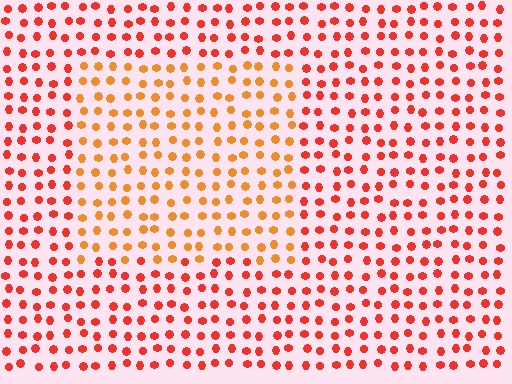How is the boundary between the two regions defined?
The boundary is defined purely by a slight shift in hue (about 29 degrees). Spacing, size, and orientation are identical on both sides.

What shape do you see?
I see a rectangle.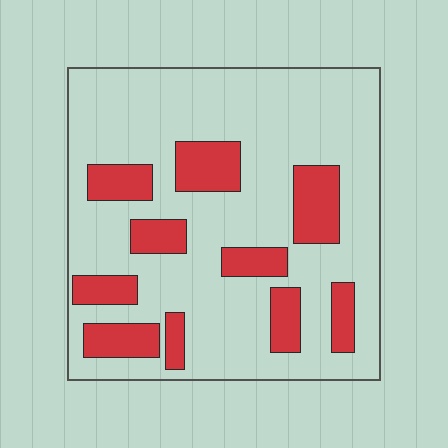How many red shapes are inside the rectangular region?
10.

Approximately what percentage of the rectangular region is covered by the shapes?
Approximately 25%.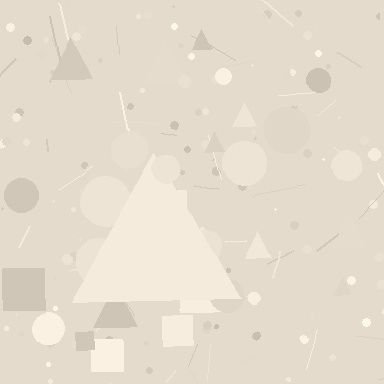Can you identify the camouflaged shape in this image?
The camouflaged shape is a triangle.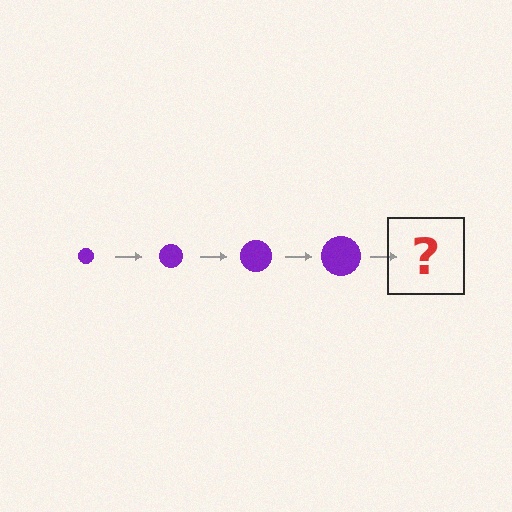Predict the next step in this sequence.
The next step is a purple circle, larger than the previous one.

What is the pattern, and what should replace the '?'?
The pattern is that the circle gets progressively larger each step. The '?' should be a purple circle, larger than the previous one.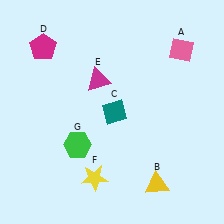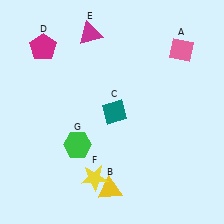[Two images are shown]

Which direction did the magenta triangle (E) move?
The magenta triangle (E) moved up.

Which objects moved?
The objects that moved are: the yellow triangle (B), the magenta triangle (E).